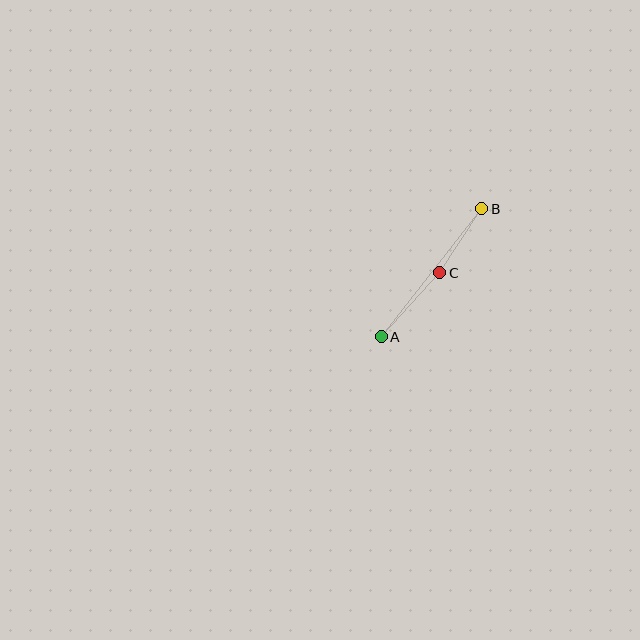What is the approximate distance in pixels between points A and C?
The distance between A and C is approximately 87 pixels.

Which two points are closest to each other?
Points B and C are closest to each other.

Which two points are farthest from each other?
Points A and B are farthest from each other.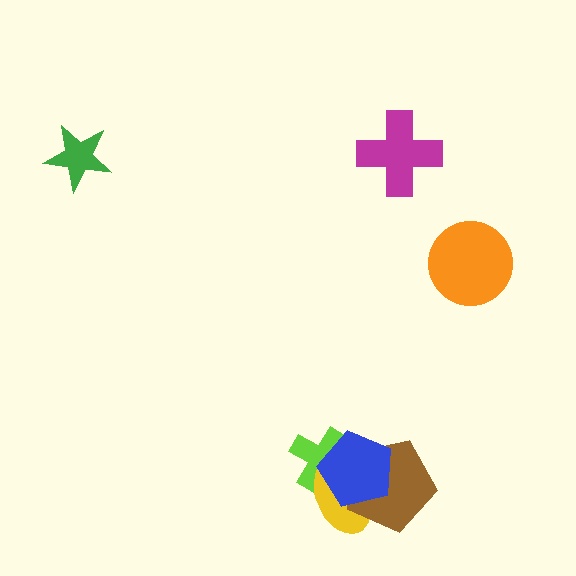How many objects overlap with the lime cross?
3 objects overlap with the lime cross.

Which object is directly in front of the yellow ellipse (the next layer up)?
The brown pentagon is directly in front of the yellow ellipse.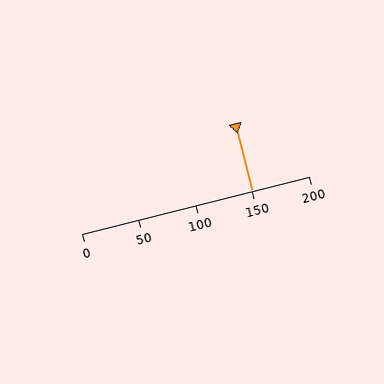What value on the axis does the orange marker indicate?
The marker indicates approximately 150.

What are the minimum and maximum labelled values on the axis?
The axis runs from 0 to 200.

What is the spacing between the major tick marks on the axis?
The major ticks are spaced 50 apart.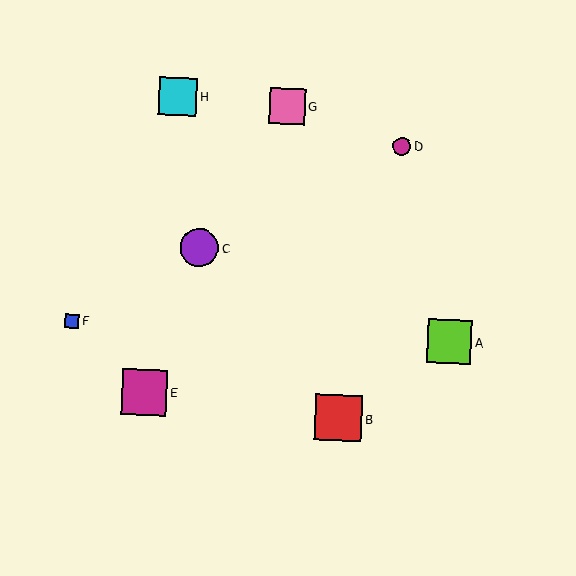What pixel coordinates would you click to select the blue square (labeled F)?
Click at (72, 321) to select the blue square F.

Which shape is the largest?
The red square (labeled B) is the largest.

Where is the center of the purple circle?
The center of the purple circle is at (199, 248).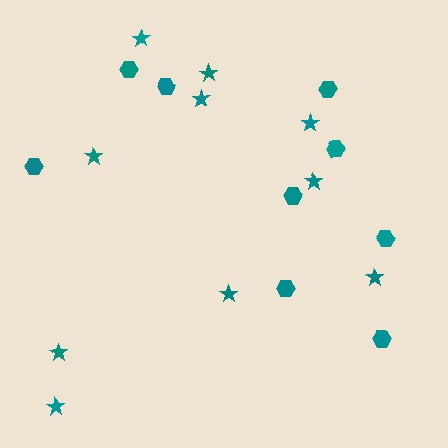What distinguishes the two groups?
There are 2 groups: one group of stars (10) and one group of hexagons (9).